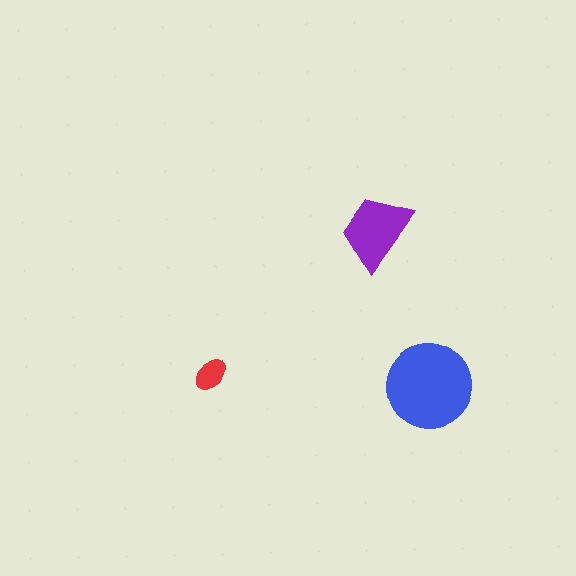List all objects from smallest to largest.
The red ellipse, the purple trapezoid, the blue circle.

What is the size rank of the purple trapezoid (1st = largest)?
2nd.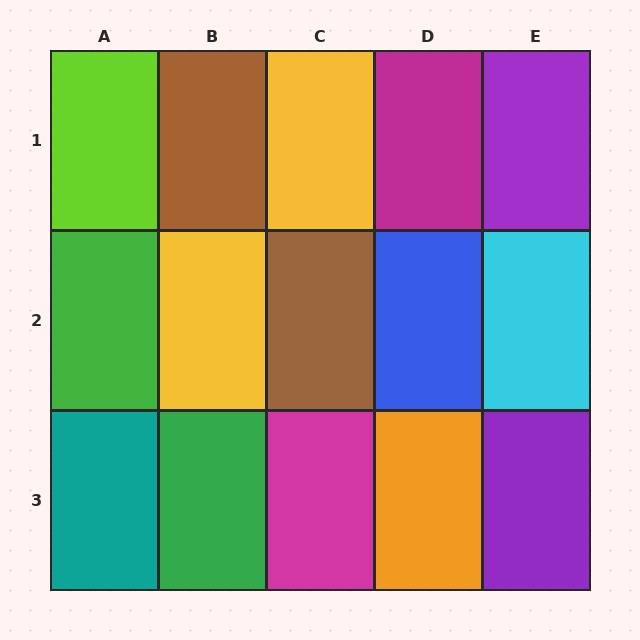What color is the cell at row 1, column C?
Yellow.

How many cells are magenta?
2 cells are magenta.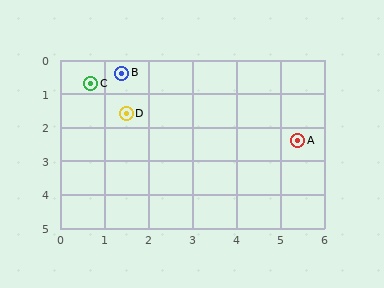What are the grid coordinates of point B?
Point B is at approximately (1.4, 0.4).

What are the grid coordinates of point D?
Point D is at approximately (1.5, 1.6).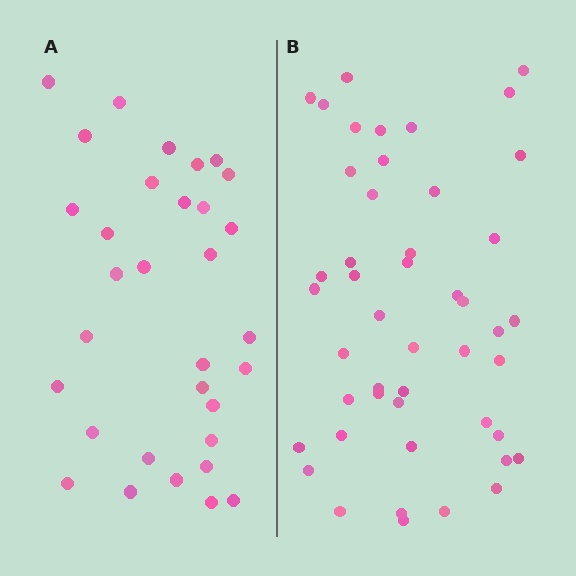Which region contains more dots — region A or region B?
Region B (the right region) has more dots.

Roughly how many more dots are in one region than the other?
Region B has approximately 15 more dots than region A.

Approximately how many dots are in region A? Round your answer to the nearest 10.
About 30 dots. (The exact count is 32, which rounds to 30.)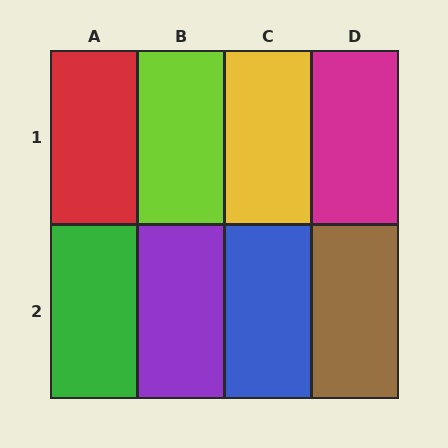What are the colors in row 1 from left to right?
Red, lime, yellow, magenta.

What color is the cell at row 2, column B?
Purple.